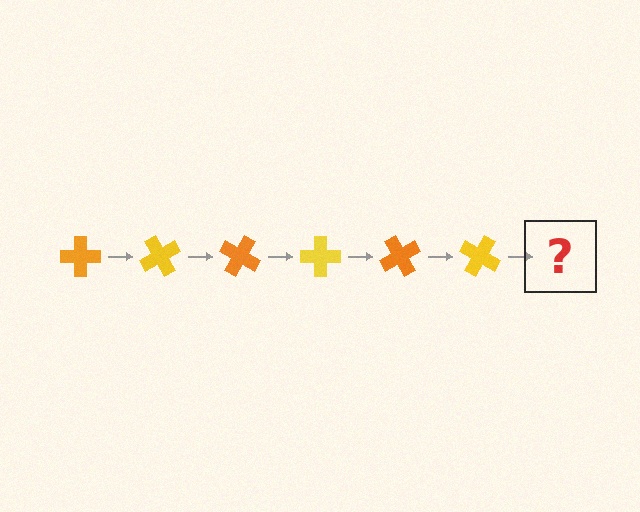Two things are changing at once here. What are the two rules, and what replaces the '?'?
The two rules are that it rotates 60 degrees each step and the color cycles through orange and yellow. The '?' should be an orange cross, rotated 360 degrees from the start.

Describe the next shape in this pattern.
It should be an orange cross, rotated 360 degrees from the start.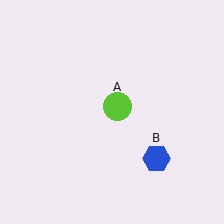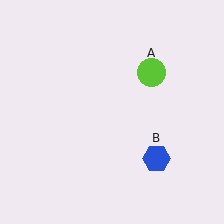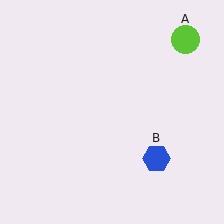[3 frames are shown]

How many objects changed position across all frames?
1 object changed position: lime circle (object A).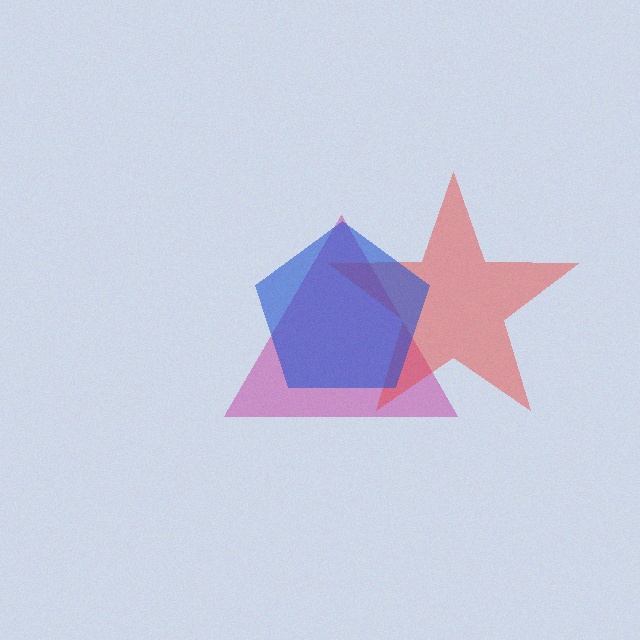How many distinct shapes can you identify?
There are 3 distinct shapes: a magenta triangle, a red star, a blue pentagon.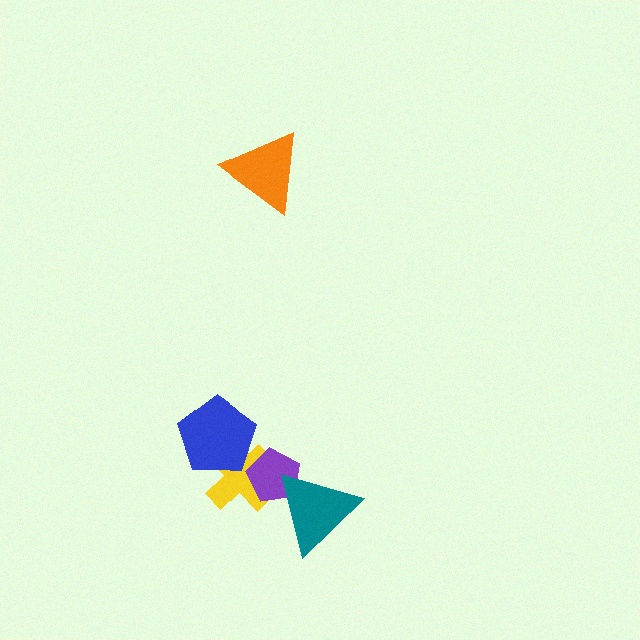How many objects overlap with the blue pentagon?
1 object overlaps with the blue pentagon.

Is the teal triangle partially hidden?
No, no other shape covers it.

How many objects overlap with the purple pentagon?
2 objects overlap with the purple pentagon.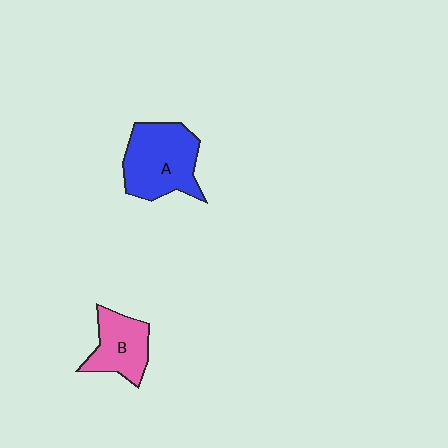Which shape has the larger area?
Shape A (blue).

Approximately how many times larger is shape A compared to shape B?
Approximately 1.5 times.